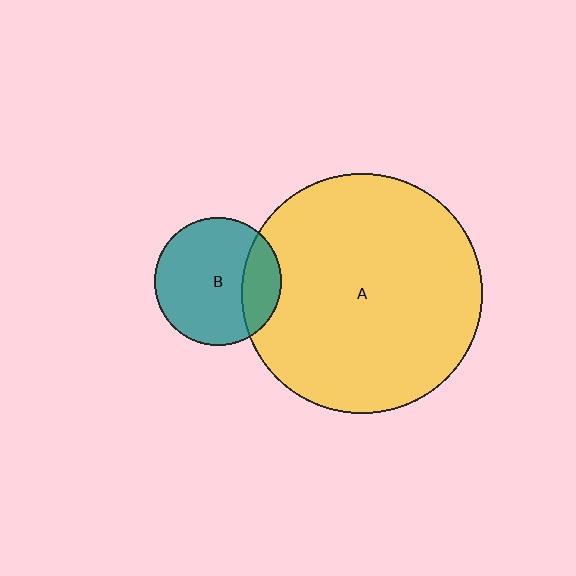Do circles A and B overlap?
Yes.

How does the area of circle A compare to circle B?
Approximately 3.6 times.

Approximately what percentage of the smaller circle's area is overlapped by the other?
Approximately 20%.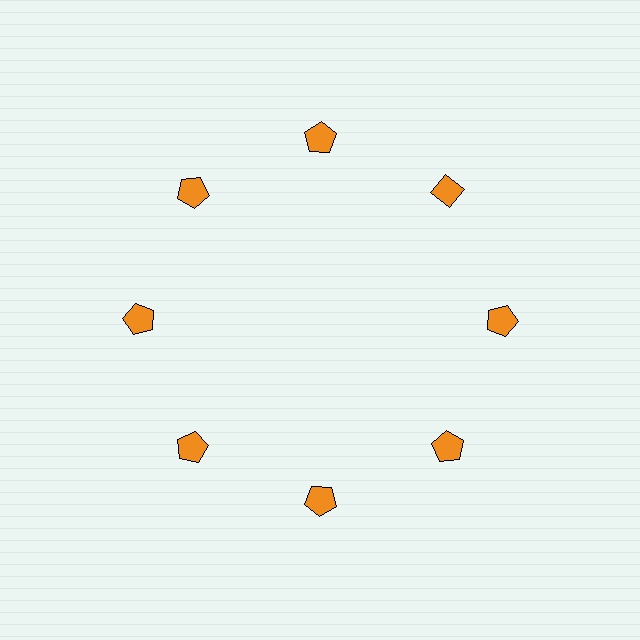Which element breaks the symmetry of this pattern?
The orange diamond at roughly the 2 o'clock position breaks the symmetry. All other shapes are orange pentagons.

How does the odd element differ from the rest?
It has a different shape: diamond instead of pentagon.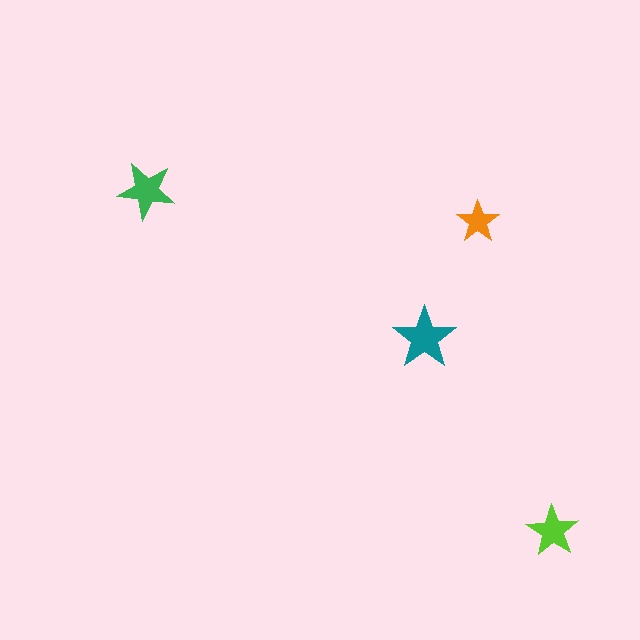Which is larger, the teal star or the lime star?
The teal one.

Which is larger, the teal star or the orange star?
The teal one.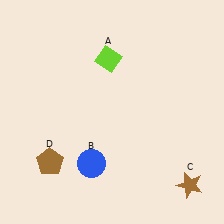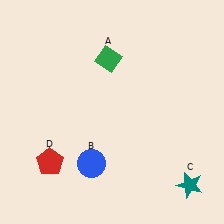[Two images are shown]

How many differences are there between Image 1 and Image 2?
There are 3 differences between the two images.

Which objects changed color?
A changed from lime to green. C changed from brown to teal. D changed from brown to red.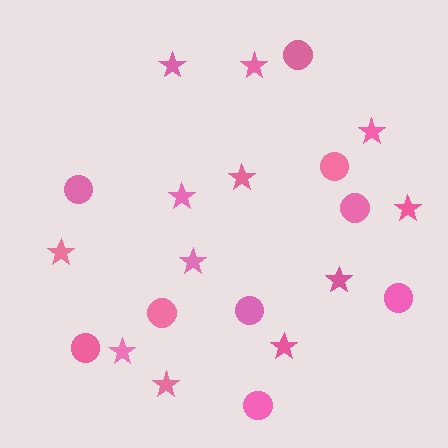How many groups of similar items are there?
There are 2 groups: one group of stars (12) and one group of circles (9).